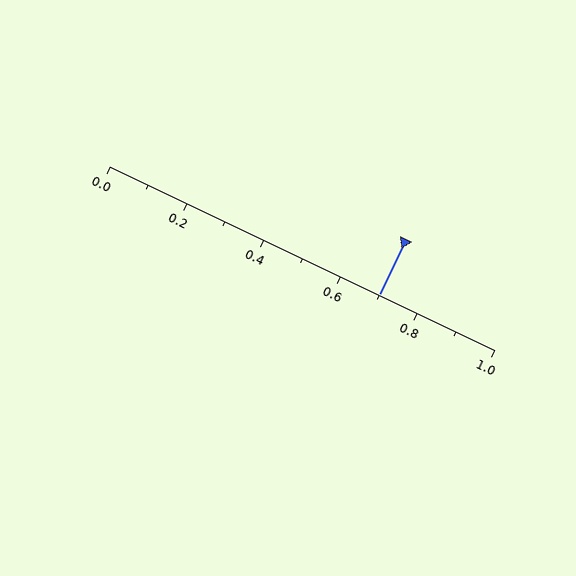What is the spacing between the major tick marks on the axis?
The major ticks are spaced 0.2 apart.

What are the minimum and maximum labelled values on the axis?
The axis runs from 0.0 to 1.0.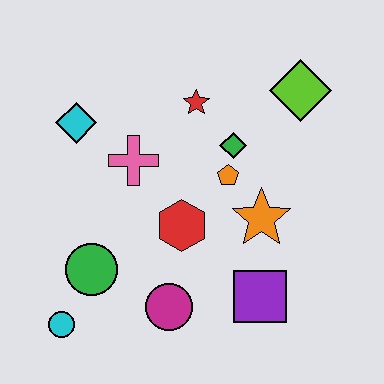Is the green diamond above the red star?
No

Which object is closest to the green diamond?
The orange pentagon is closest to the green diamond.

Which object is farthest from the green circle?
The lime diamond is farthest from the green circle.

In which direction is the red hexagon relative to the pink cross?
The red hexagon is below the pink cross.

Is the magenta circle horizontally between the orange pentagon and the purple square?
No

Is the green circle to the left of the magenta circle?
Yes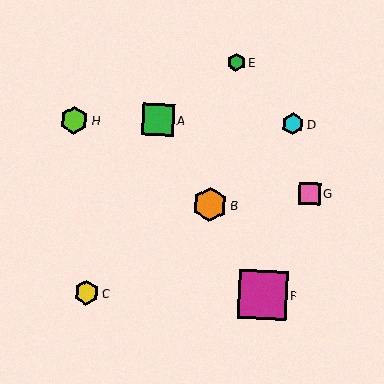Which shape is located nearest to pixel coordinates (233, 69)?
The green hexagon (labeled E) at (236, 63) is nearest to that location.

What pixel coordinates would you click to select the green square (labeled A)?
Click at (158, 120) to select the green square A.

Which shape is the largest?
The magenta square (labeled F) is the largest.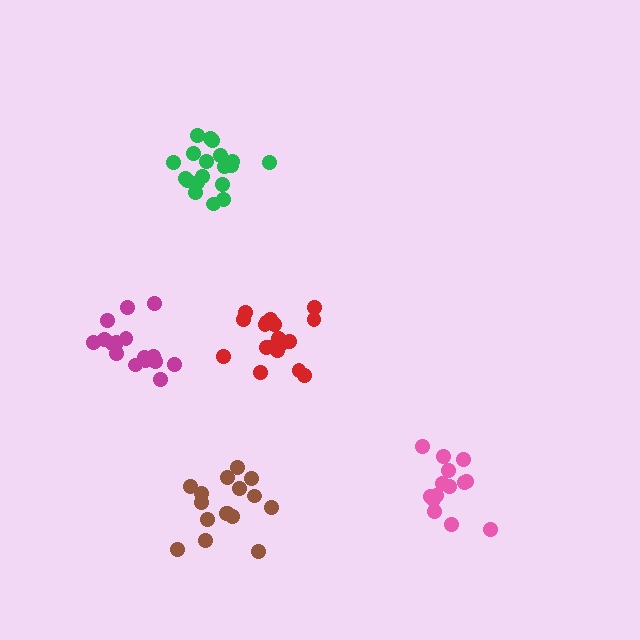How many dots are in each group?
Group 1: 15 dots, Group 2: 19 dots, Group 3: 19 dots, Group 4: 16 dots, Group 5: 16 dots (85 total).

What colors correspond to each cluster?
The clusters are colored: pink, red, green, brown, magenta.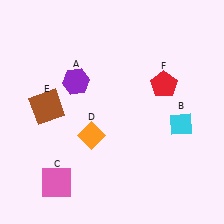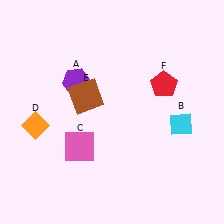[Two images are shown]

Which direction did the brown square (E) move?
The brown square (E) moved right.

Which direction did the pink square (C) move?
The pink square (C) moved up.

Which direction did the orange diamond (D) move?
The orange diamond (D) moved left.